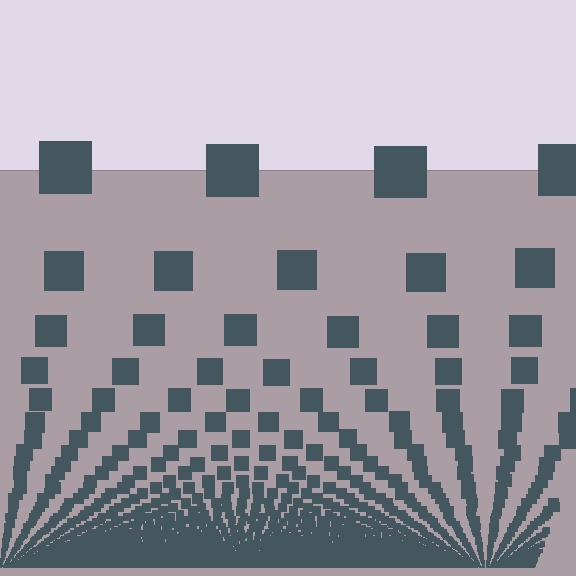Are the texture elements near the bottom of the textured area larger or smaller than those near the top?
Smaller. The gradient is inverted — elements near the bottom are smaller and denser.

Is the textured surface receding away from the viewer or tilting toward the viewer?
The surface appears to tilt toward the viewer. Texture elements get larger and sparser toward the top.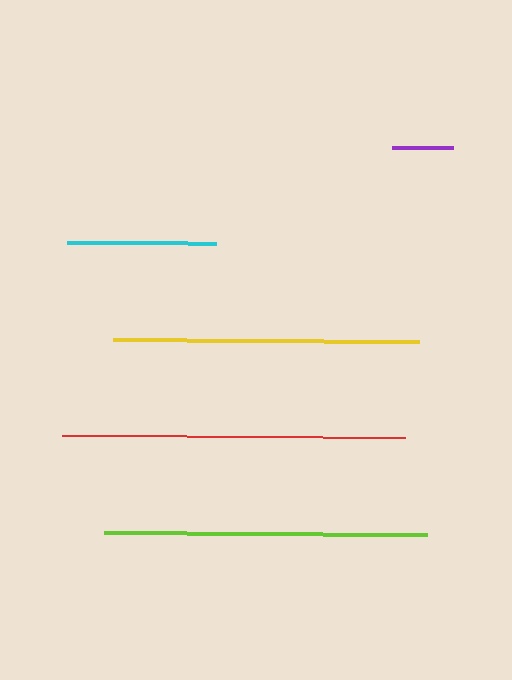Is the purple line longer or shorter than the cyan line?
The cyan line is longer than the purple line.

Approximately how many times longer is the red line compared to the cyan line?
The red line is approximately 2.3 times the length of the cyan line.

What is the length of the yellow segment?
The yellow segment is approximately 306 pixels long.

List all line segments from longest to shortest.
From longest to shortest: red, lime, yellow, cyan, purple.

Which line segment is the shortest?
The purple line is the shortest at approximately 61 pixels.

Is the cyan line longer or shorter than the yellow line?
The yellow line is longer than the cyan line.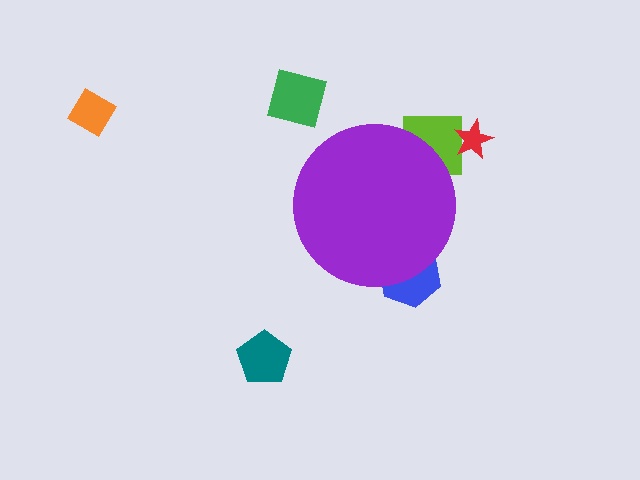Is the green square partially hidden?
No, the green square is fully visible.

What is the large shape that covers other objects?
A purple circle.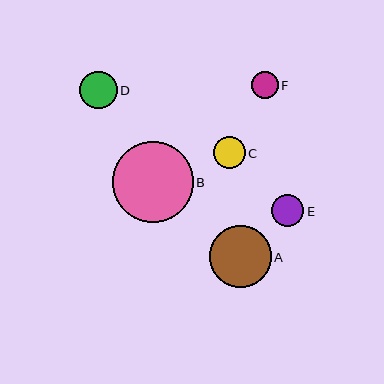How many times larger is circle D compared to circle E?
Circle D is approximately 1.2 times the size of circle E.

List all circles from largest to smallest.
From largest to smallest: B, A, D, E, C, F.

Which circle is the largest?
Circle B is the largest with a size of approximately 81 pixels.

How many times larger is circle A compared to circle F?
Circle A is approximately 2.3 times the size of circle F.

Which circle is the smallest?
Circle F is the smallest with a size of approximately 27 pixels.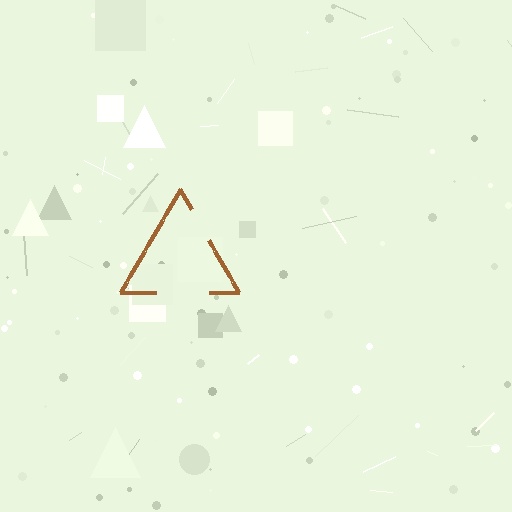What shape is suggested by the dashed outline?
The dashed outline suggests a triangle.